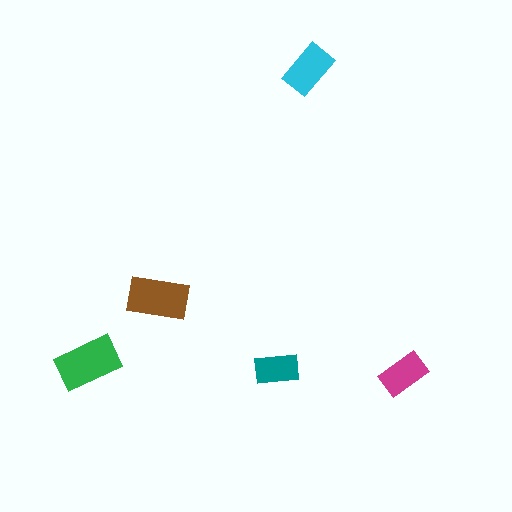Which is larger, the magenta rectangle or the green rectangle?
The green one.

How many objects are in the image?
There are 5 objects in the image.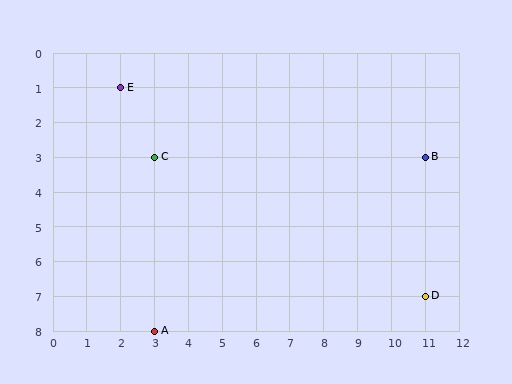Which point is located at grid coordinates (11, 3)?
Point B is at (11, 3).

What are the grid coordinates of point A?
Point A is at grid coordinates (3, 8).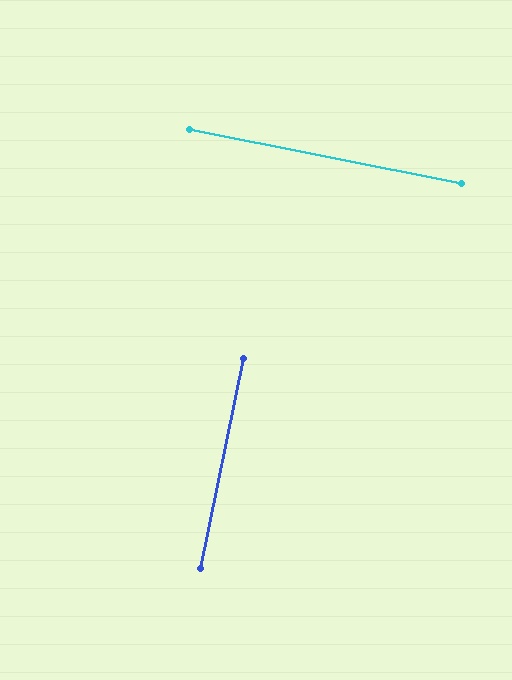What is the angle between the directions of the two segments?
Approximately 90 degrees.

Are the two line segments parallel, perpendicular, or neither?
Perpendicular — they meet at approximately 90°.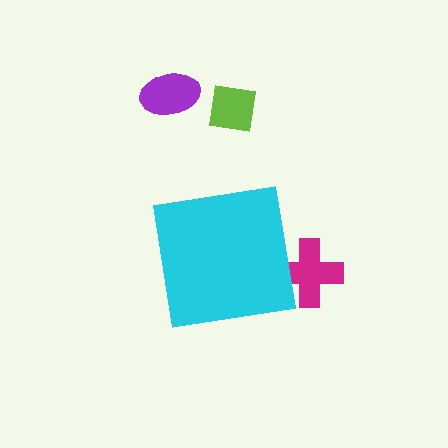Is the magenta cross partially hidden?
Yes, the magenta cross is partially hidden behind the cyan square.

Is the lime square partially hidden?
No, the lime square is fully visible.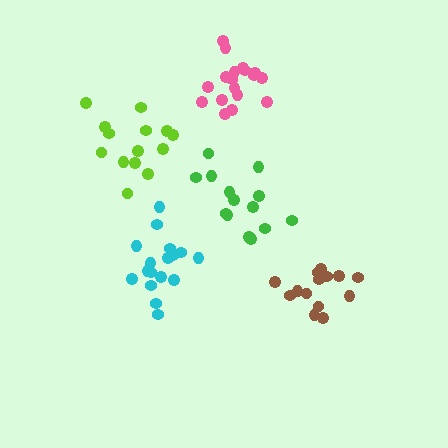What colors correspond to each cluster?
The clusters are colored: cyan, green, pink, lime, brown.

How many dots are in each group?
Group 1: 17 dots, Group 2: 14 dots, Group 3: 18 dots, Group 4: 14 dots, Group 5: 14 dots (77 total).